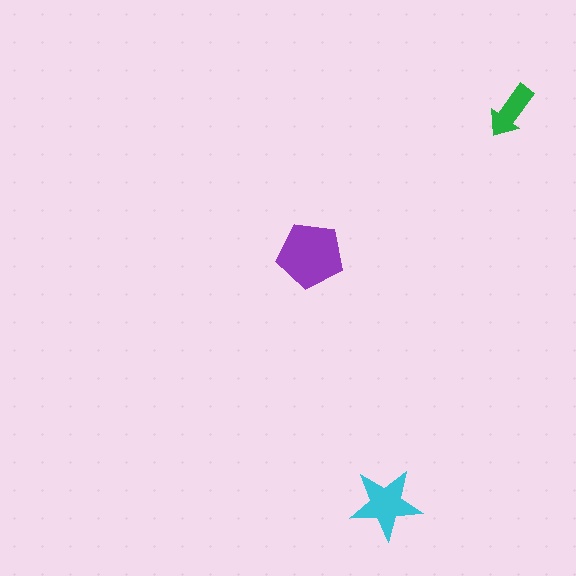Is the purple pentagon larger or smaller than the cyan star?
Larger.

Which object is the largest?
The purple pentagon.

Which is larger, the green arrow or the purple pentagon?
The purple pentagon.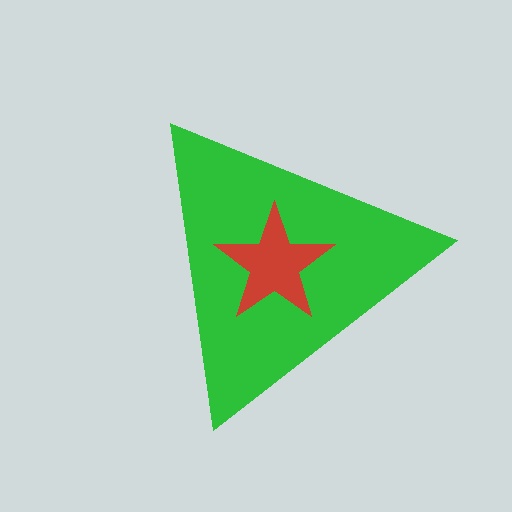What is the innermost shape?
The red star.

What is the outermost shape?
The green triangle.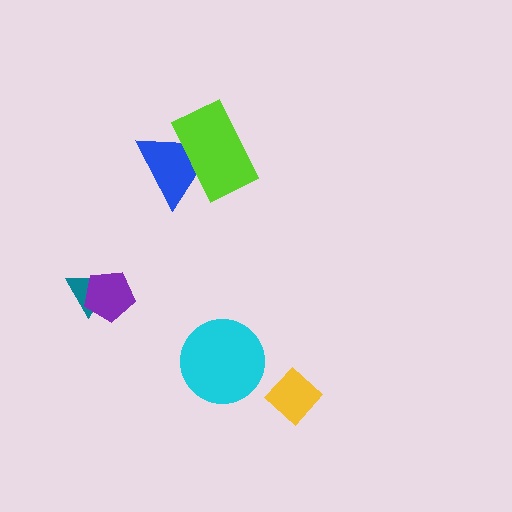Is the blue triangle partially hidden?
Yes, it is partially covered by another shape.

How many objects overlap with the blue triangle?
1 object overlaps with the blue triangle.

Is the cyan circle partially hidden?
No, no other shape covers it.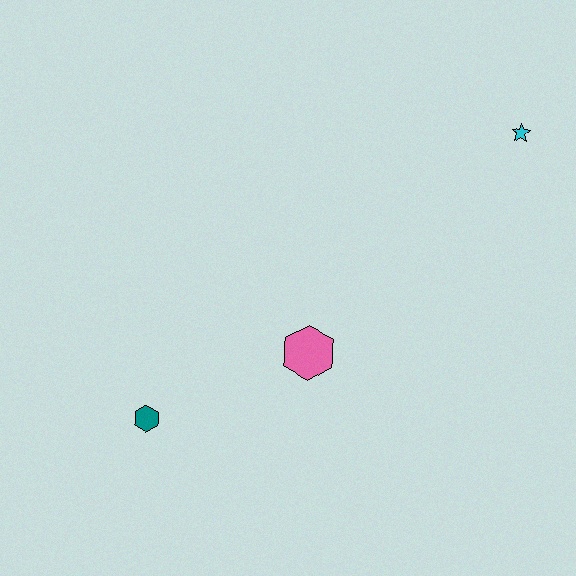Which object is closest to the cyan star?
The pink hexagon is closest to the cyan star.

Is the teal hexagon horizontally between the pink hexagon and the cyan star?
No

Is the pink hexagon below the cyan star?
Yes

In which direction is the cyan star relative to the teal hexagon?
The cyan star is to the right of the teal hexagon.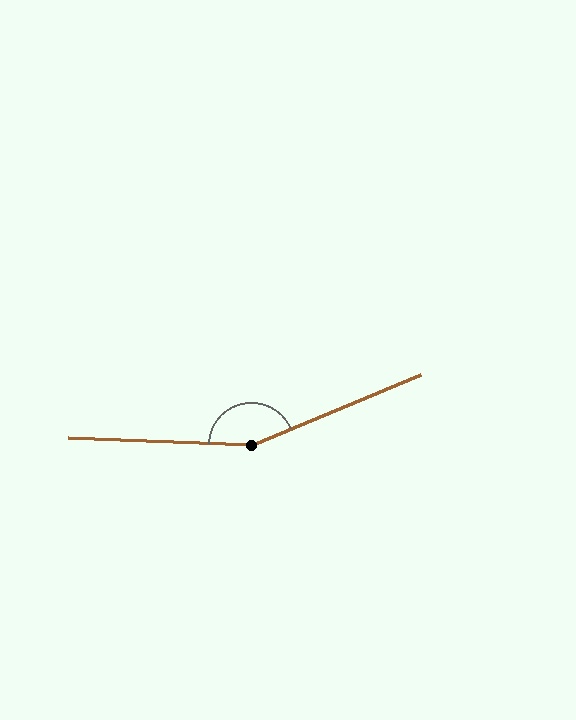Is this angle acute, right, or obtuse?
It is obtuse.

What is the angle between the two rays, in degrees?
Approximately 155 degrees.